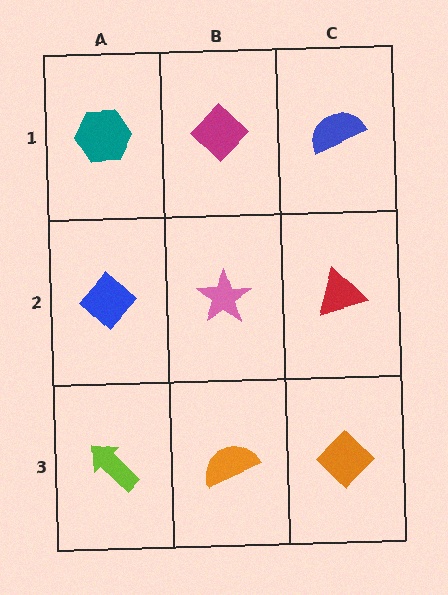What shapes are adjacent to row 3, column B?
A pink star (row 2, column B), a lime arrow (row 3, column A), an orange diamond (row 3, column C).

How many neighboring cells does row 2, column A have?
3.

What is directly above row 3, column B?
A pink star.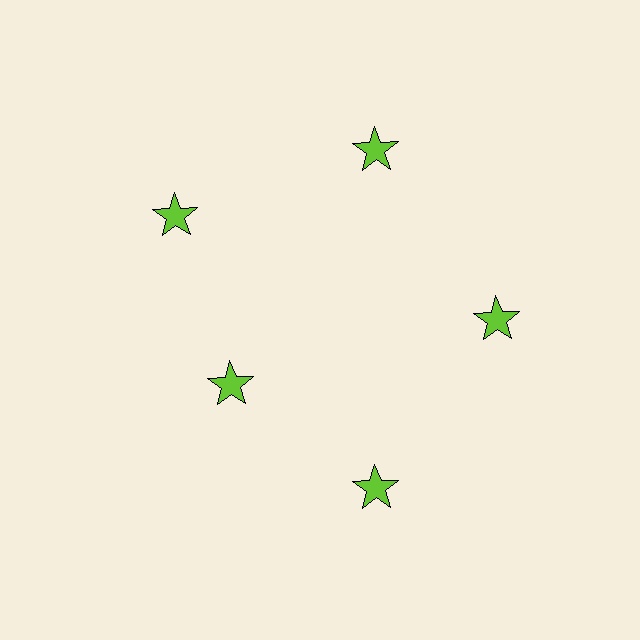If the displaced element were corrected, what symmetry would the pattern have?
It would have 5-fold rotational symmetry — the pattern would map onto itself every 72 degrees.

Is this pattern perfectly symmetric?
No. The 5 lime stars are arranged in a ring, but one element near the 8 o'clock position is pulled inward toward the center, breaking the 5-fold rotational symmetry.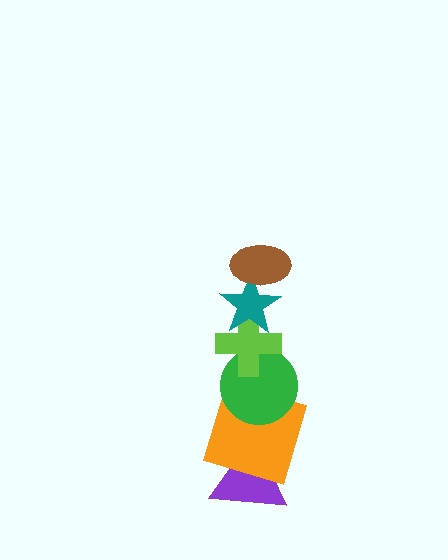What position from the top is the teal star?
The teal star is 2nd from the top.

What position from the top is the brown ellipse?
The brown ellipse is 1st from the top.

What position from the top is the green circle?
The green circle is 4th from the top.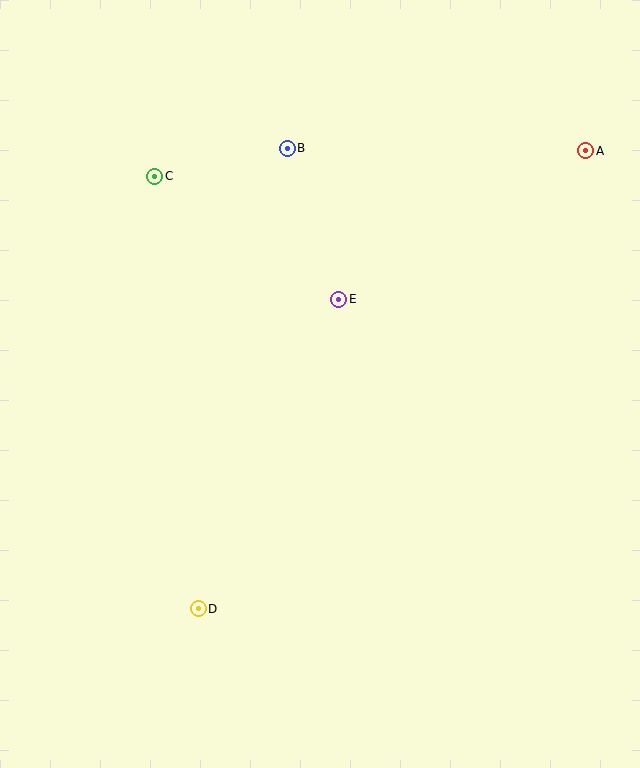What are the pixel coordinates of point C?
Point C is at (155, 176).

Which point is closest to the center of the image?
Point E at (339, 299) is closest to the center.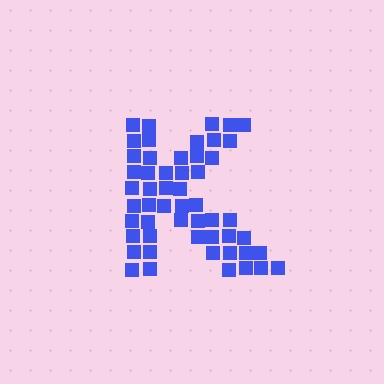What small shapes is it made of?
It is made of small squares.